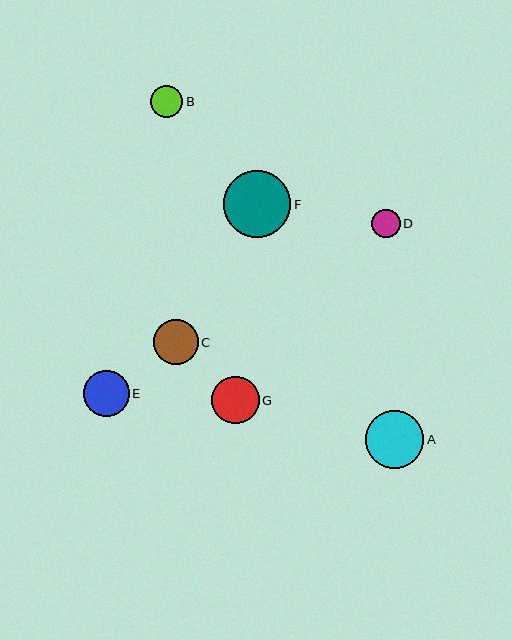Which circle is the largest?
Circle F is the largest with a size of approximately 67 pixels.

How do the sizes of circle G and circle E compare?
Circle G and circle E are approximately the same size.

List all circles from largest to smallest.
From largest to smallest: F, A, G, E, C, B, D.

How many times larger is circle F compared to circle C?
Circle F is approximately 1.5 times the size of circle C.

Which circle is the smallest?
Circle D is the smallest with a size of approximately 28 pixels.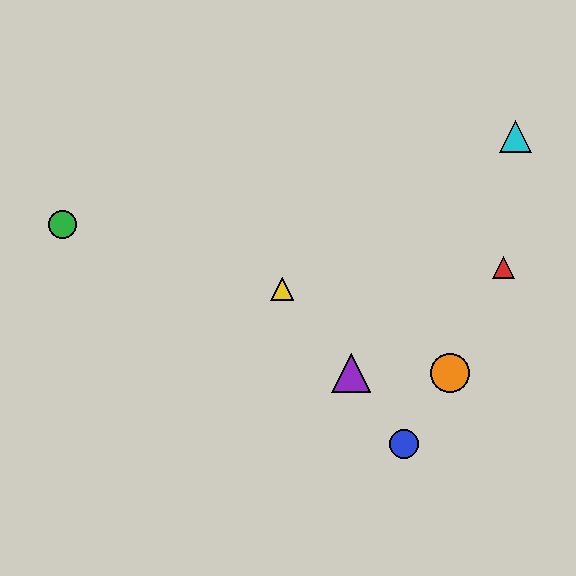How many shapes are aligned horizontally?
2 shapes (the purple triangle, the orange circle) are aligned horizontally.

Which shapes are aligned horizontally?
The purple triangle, the orange circle are aligned horizontally.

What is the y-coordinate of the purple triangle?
The purple triangle is at y≈373.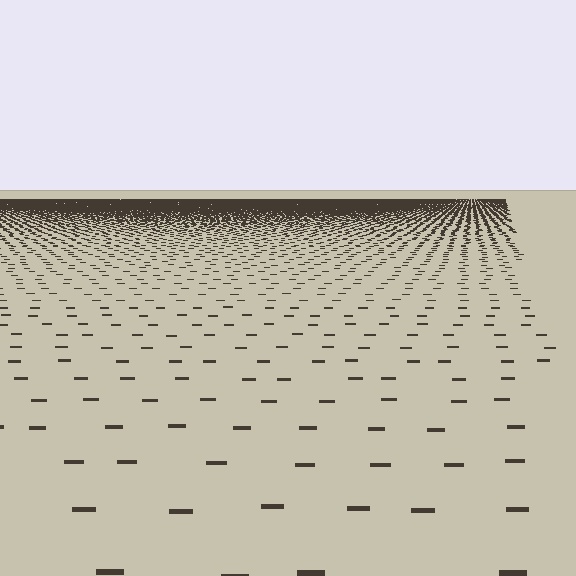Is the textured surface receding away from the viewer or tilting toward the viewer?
The surface is receding away from the viewer. Texture elements get smaller and denser toward the top.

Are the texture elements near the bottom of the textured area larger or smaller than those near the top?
Larger. Near the bottom, elements are closer to the viewer and appear at a bigger on-screen size.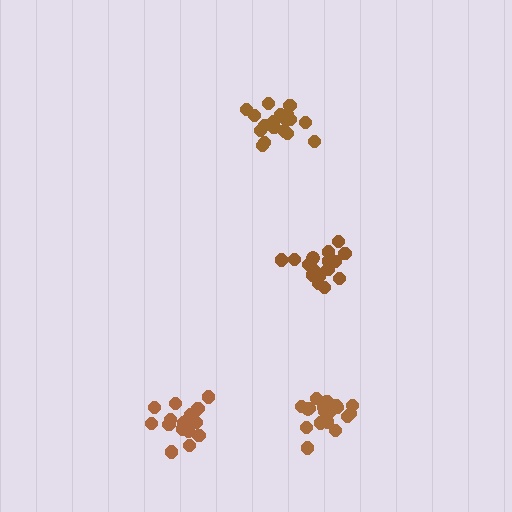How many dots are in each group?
Group 1: 18 dots, Group 2: 19 dots, Group 3: 18 dots, Group 4: 20 dots (75 total).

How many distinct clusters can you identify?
There are 4 distinct clusters.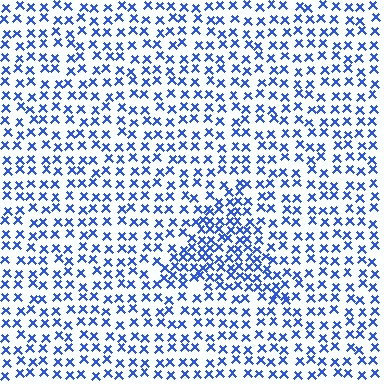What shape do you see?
I see a triangle.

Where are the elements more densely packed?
The elements are more densely packed inside the triangle boundary.